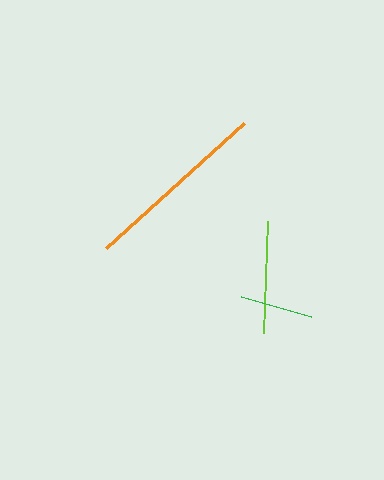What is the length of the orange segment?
The orange segment is approximately 187 pixels long.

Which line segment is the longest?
The orange line is the longest at approximately 187 pixels.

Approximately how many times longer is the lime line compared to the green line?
The lime line is approximately 1.5 times the length of the green line.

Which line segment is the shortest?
The green line is the shortest at approximately 73 pixels.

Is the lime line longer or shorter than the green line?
The lime line is longer than the green line.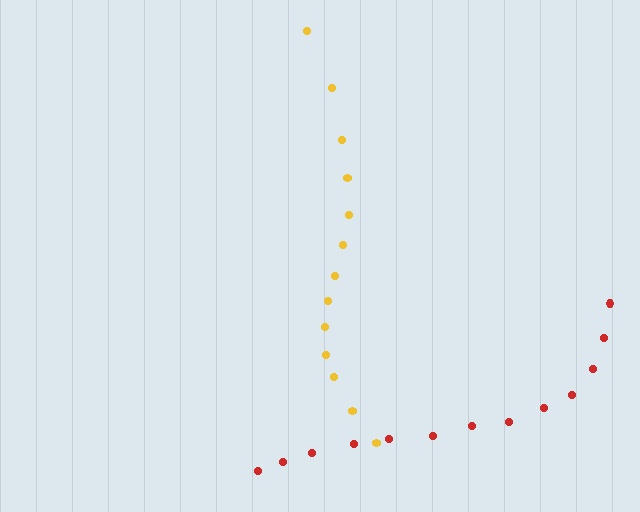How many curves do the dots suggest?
There are 2 distinct paths.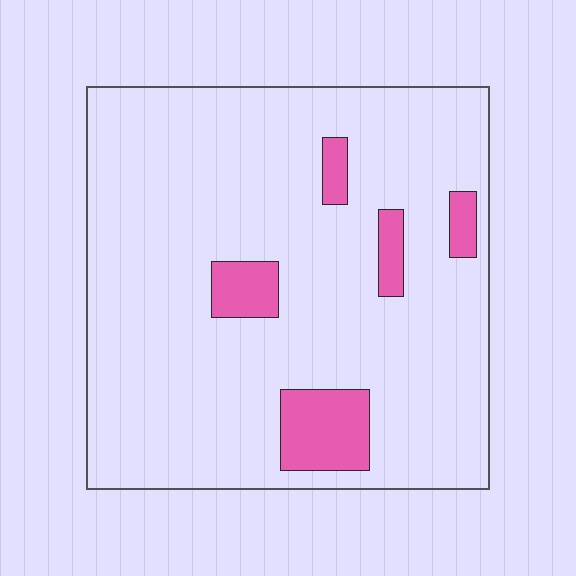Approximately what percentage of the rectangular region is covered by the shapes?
Approximately 10%.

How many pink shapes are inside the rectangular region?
5.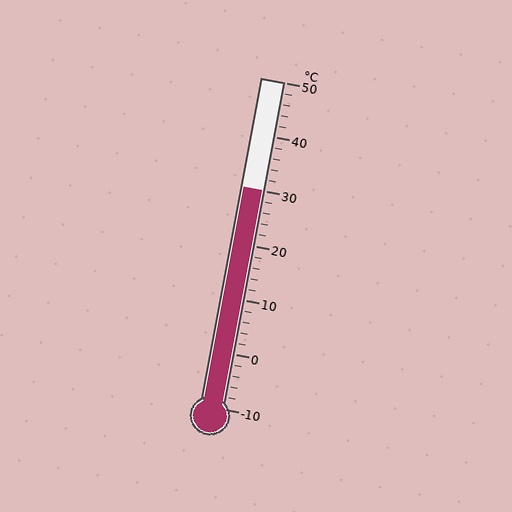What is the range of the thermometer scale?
The thermometer scale ranges from -10°C to 50°C.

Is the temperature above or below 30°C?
The temperature is at 30°C.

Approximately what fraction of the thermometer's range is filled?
The thermometer is filled to approximately 65% of its range.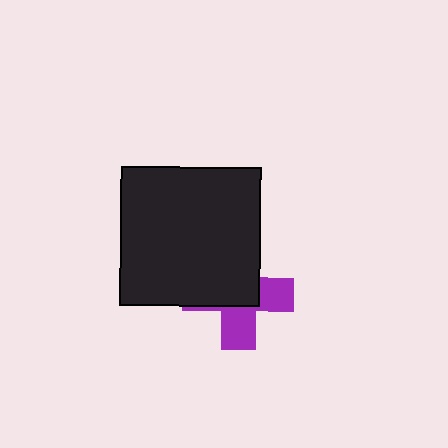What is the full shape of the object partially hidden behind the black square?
The partially hidden object is a purple cross.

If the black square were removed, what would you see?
You would see the complete purple cross.